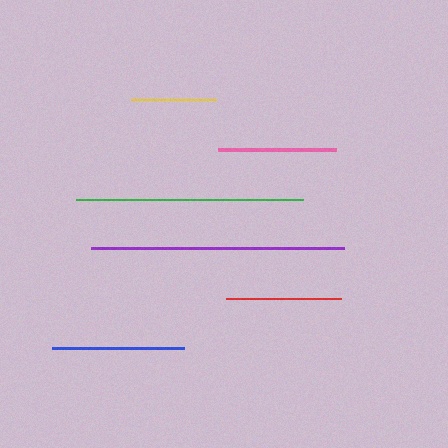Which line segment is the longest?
The purple line is the longest at approximately 253 pixels.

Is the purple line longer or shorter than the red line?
The purple line is longer than the red line.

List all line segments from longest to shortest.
From longest to shortest: purple, green, blue, pink, red, yellow.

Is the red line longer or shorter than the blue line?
The blue line is longer than the red line.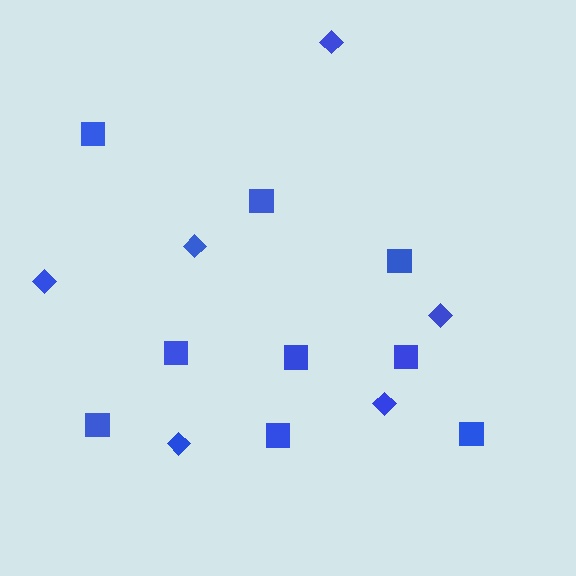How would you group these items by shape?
There are 2 groups: one group of squares (9) and one group of diamonds (6).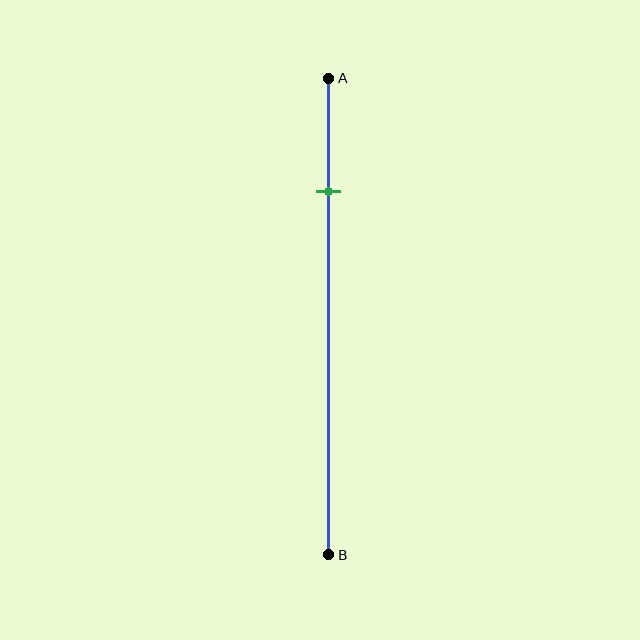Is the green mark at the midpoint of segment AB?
No, the mark is at about 25% from A, not at the 50% midpoint.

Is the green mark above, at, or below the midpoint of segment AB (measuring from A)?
The green mark is above the midpoint of segment AB.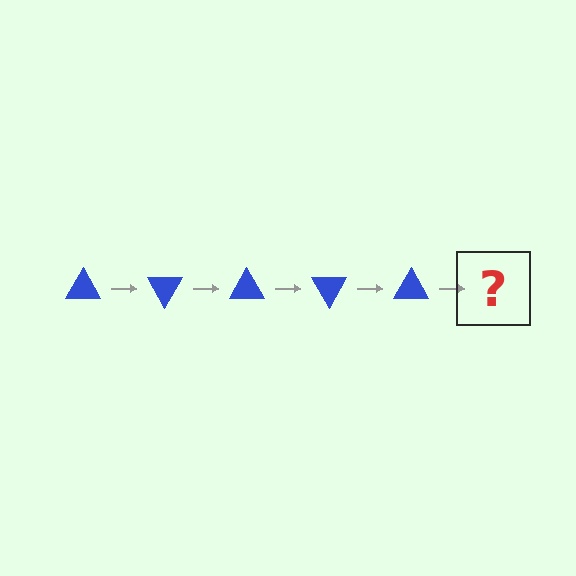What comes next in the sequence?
The next element should be a blue triangle rotated 300 degrees.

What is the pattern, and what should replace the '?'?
The pattern is that the triangle rotates 60 degrees each step. The '?' should be a blue triangle rotated 300 degrees.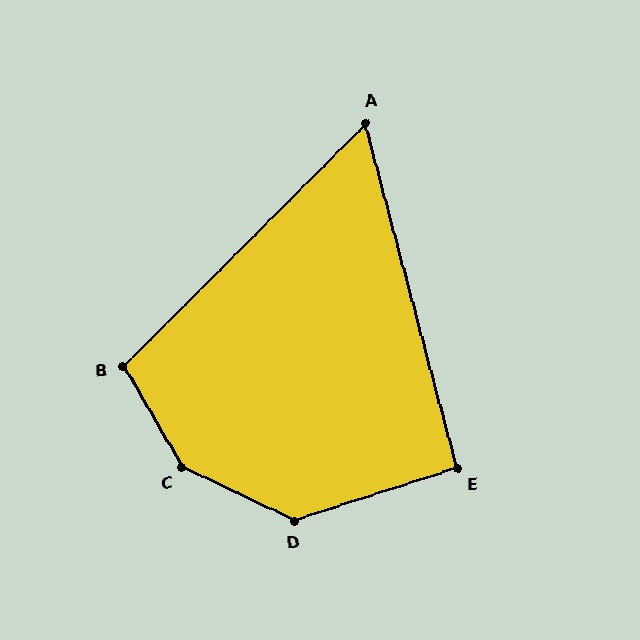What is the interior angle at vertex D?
Approximately 137 degrees (obtuse).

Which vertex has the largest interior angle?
C, at approximately 145 degrees.